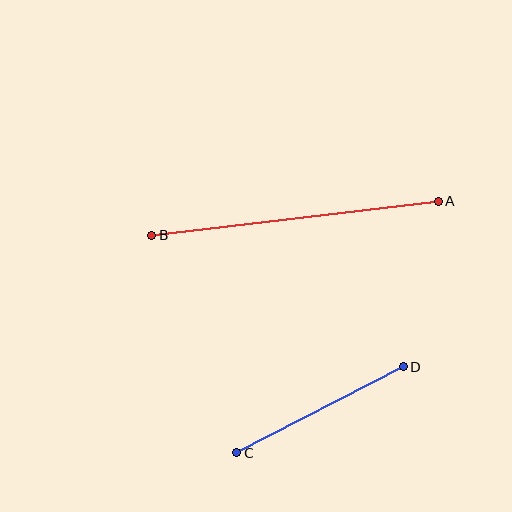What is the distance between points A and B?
The distance is approximately 289 pixels.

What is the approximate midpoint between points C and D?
The midpoint is at approximately (320, 410) pixels.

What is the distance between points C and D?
The distance is approximately 188 pixels.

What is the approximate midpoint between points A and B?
The midpoint is at approximately (295, 218) pixels.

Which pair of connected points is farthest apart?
Points A and B are farthest apart.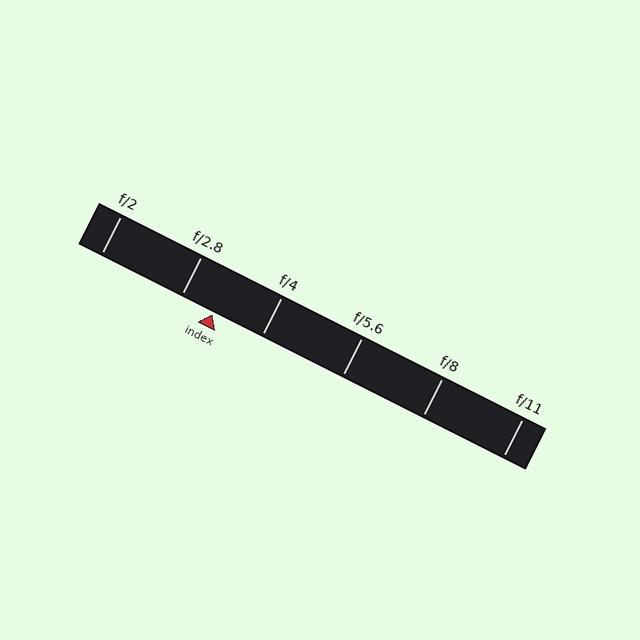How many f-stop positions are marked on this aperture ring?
There are 6 f-stop positions marked.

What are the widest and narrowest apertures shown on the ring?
The widest aperture shown is f/2 and the narrowest is f/11.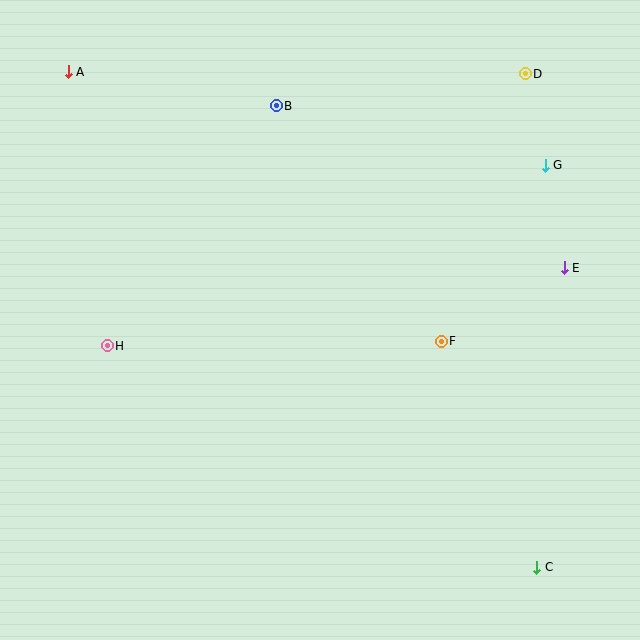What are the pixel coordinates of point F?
Point F is at (441, 341).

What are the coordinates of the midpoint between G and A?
The midpoint between G and A is at (307, 119).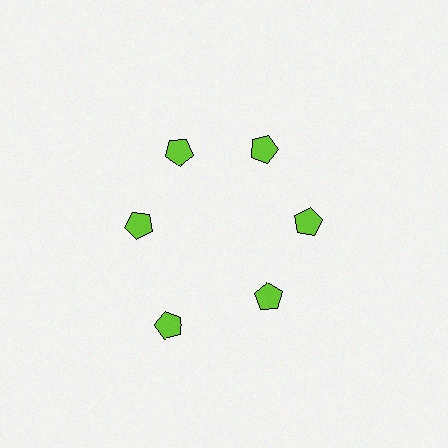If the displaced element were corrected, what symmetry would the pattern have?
It would have 6-fold rotational symmetry — the pattern would map onto itself every 60 degrees.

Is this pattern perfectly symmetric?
No. The 6 lime pentagons are arranged in a ring, but one element near the 7 o'clock position is pushed outward from the center, breaking the 6-fold rotational symmetry.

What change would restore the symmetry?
The symmetry would be restored by moving it inward, back onto the ring so that all 6 pentagons sit at equal angles and equal distance from the center.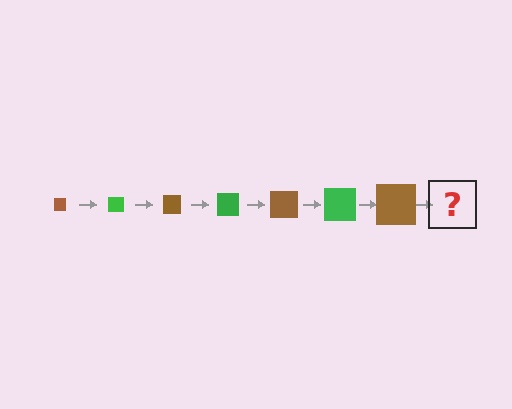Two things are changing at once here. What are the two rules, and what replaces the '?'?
The two rules are that the square grows larger each step and the color cycles through brown and green. The '?' should be a green square, larger than the previous one.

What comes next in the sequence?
The next element should be a green square, larger than the previous one.